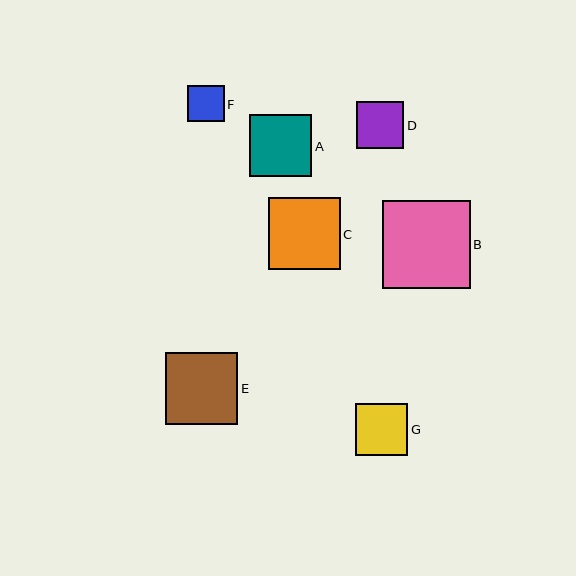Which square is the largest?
Square B is the largest with a size of approximately 88 pixels.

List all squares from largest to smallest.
From largest to smallest: B, E, C, A, G, D, F.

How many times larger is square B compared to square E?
Square B is approximately 1.2 times the size of square E.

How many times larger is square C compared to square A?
Square C is approximately 1.2 times the size of square A.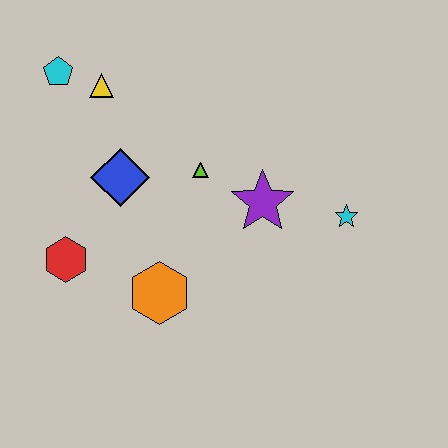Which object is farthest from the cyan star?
The cyan pentagon is farthest from the cyan star.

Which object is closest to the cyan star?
The purple star is closest to the cyan star.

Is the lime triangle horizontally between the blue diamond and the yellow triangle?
No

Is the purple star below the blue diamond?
Yes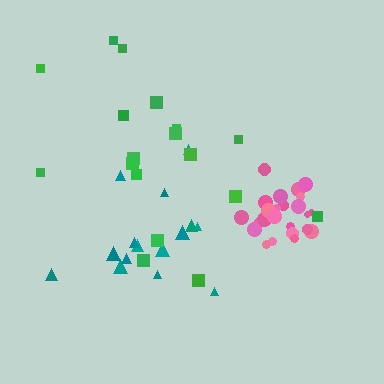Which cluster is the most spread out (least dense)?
Green.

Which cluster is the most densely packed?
Pink.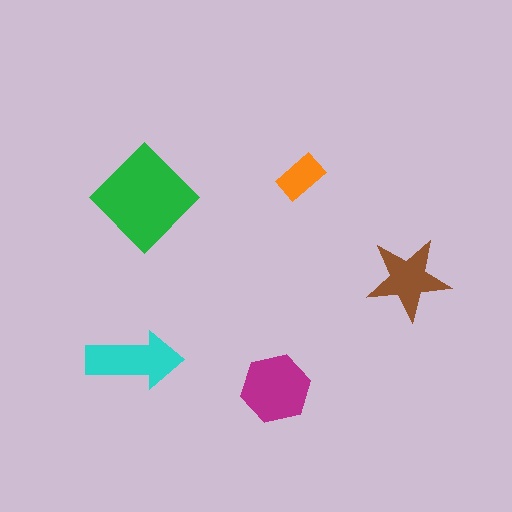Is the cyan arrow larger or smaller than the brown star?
Larger.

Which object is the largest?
The green diamond.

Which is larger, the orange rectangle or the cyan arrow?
The cyan arrow.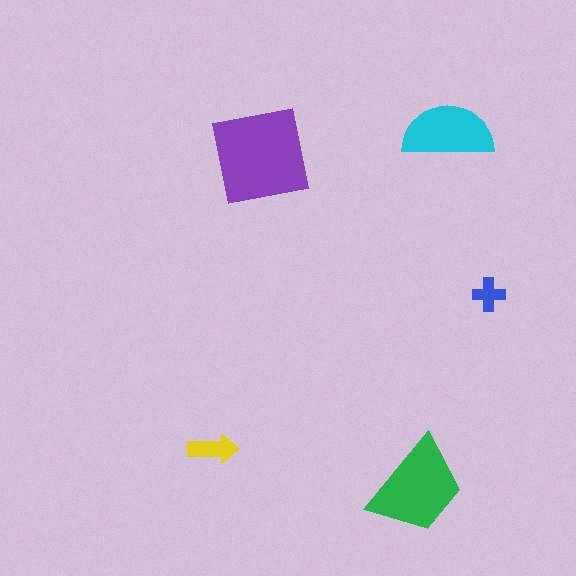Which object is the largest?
The purple square.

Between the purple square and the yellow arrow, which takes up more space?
The purple square.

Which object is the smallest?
The blue cross.